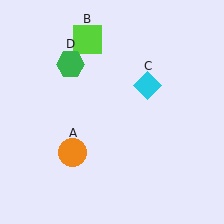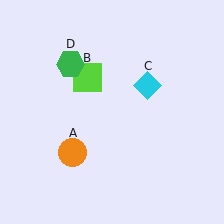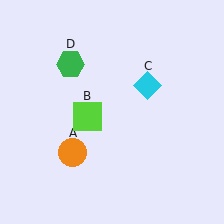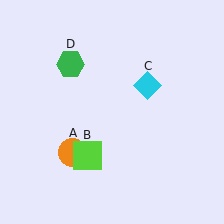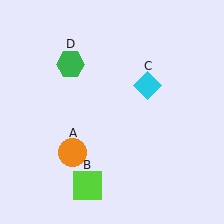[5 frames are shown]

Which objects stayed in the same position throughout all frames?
Orange circle (object A) and cyan diamond (object C) and green hexagon (object D) remained stationary.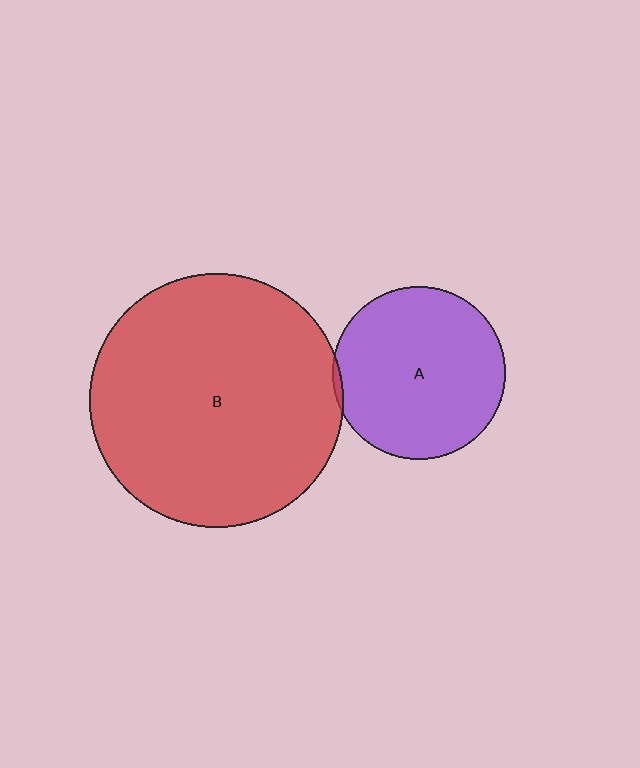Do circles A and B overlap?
Yes.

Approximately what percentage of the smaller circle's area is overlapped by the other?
Approximately 5%.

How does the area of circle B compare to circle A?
Approximately 2.2 times.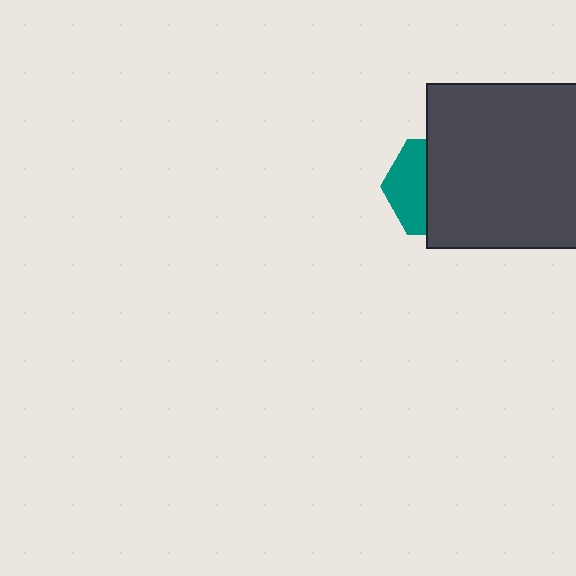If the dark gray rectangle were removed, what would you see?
You would see the complete teal hexagon.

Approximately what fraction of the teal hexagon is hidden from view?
Roughly 62% of the teal hexagon is hidden behind the dark gray rectangle.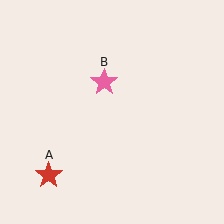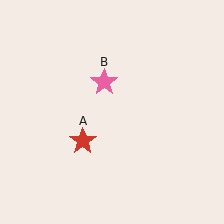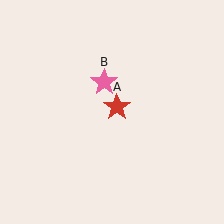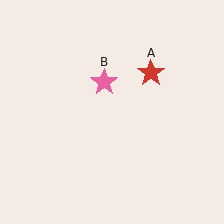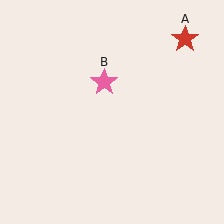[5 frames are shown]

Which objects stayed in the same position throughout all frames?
Pink star (object B) remained stationary.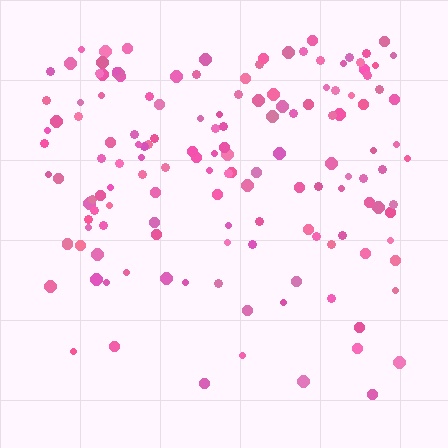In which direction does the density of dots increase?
From bottom to top, with the top side densest.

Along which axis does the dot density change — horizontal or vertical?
Vertical.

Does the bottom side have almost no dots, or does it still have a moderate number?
Still a moderate number, just noticeably fewer than the top.